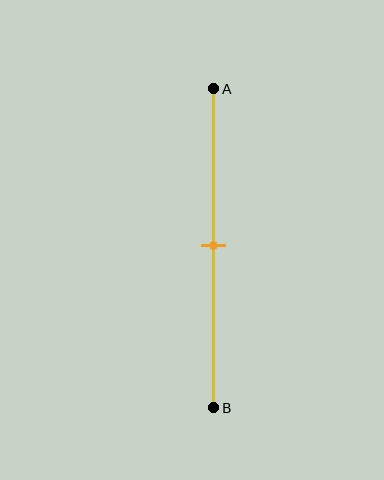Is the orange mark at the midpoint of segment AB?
Yes, the mark is approximately at the midpoint.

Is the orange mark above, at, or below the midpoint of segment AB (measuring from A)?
The orange mark is approximately at the midpoint of segment AB.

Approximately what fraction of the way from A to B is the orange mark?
The orange mark is approximately 50% of the way from A to B.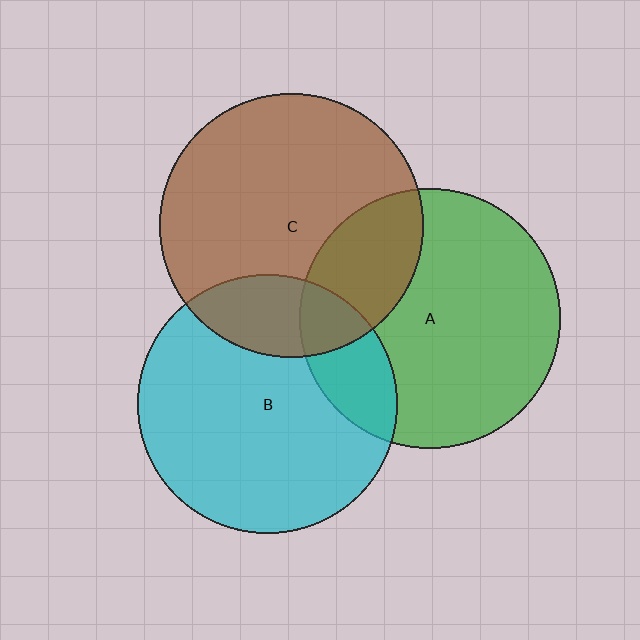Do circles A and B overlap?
Yes.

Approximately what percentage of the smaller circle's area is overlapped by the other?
Approximately 20%.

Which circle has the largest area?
Circle C (brown).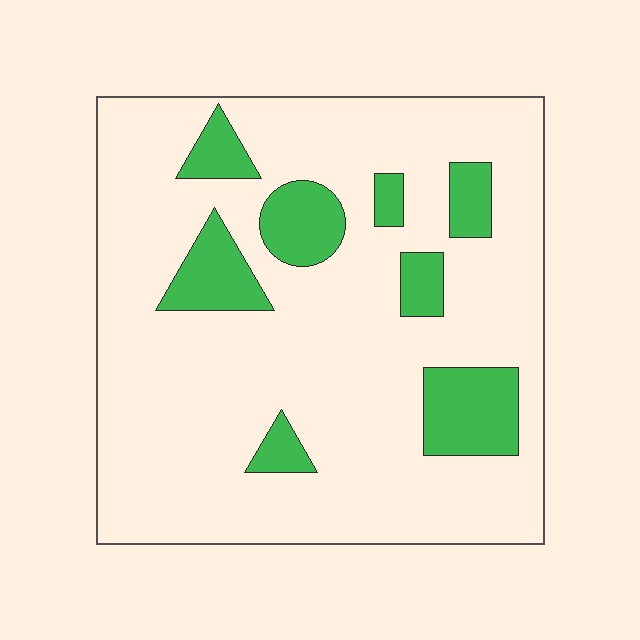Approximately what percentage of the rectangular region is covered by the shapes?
Approximately 15%.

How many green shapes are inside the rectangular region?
8.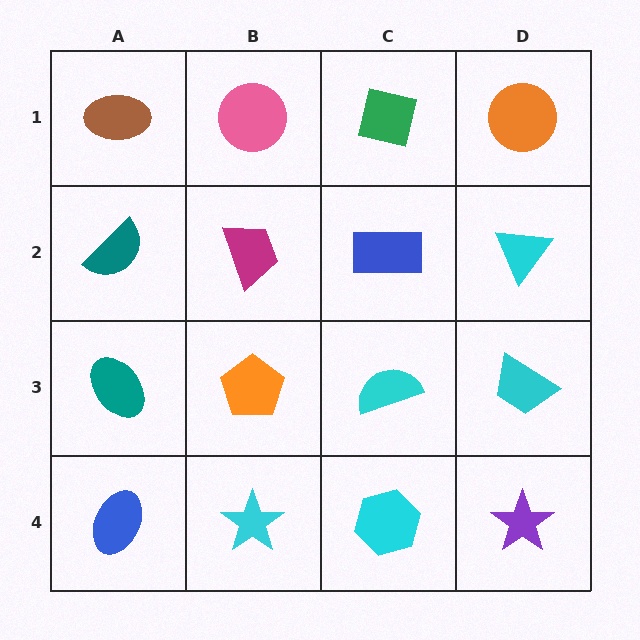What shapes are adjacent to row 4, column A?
A teal ellipse (row 3, column A), a cyan star (row 4, column B).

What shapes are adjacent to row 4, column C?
A cyan semicircle (row 3, column C), a cyan star (row 4, column B), a purple star (row 4, column D).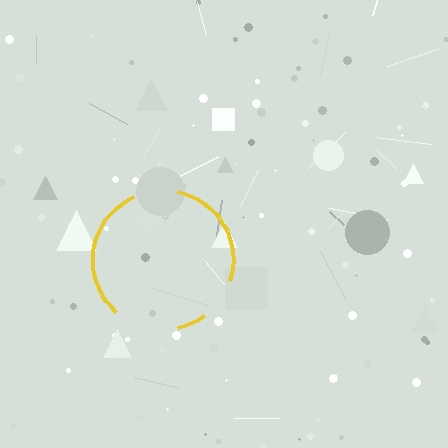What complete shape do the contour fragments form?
The contour fragments form a circle.